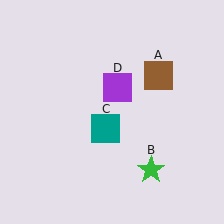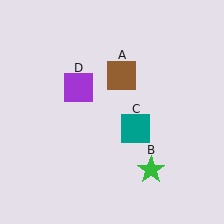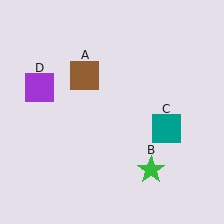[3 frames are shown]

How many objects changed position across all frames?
3 objects changed position: brown square (object A), teal square (object C), purple square (object D).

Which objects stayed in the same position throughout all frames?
Green star (object B) remained stationary.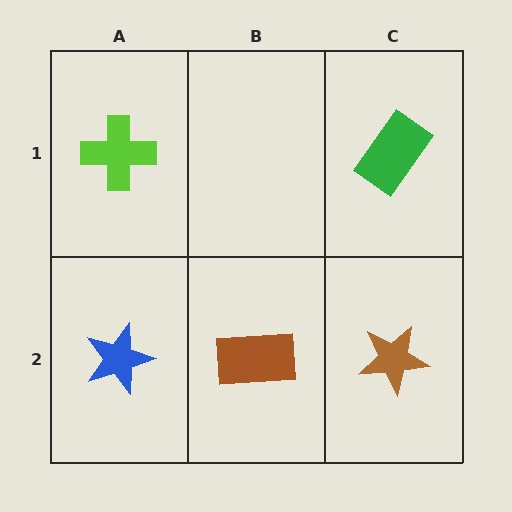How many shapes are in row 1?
2 shapes.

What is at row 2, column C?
A brown star.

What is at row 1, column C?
A green rectangle.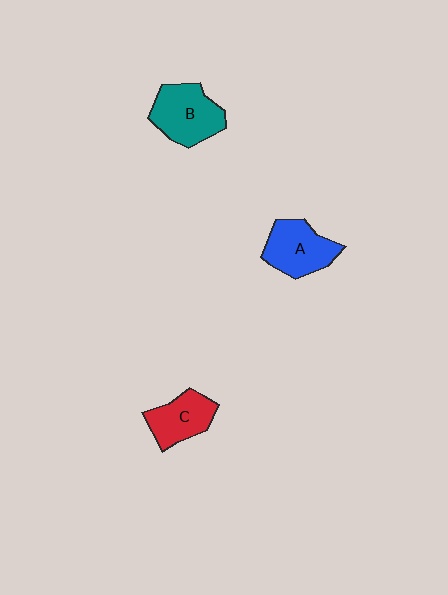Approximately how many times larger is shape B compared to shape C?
Approximately 1.3 times.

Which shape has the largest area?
Shape B (teal).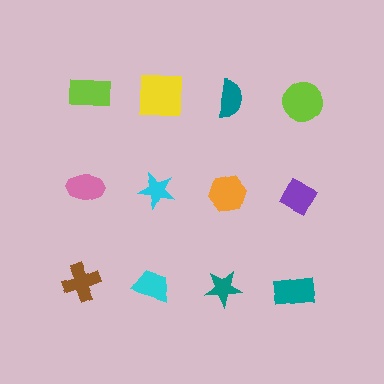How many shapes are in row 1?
4 shapes.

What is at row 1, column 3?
A teal semicircle.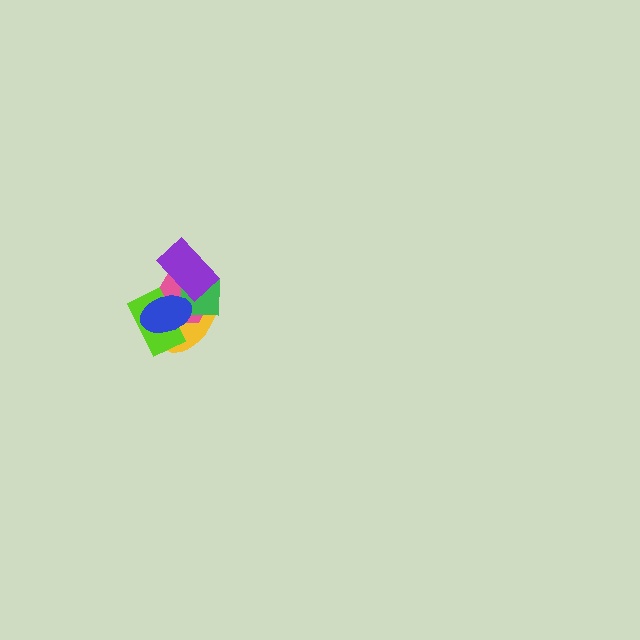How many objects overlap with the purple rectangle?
3 objects overlap with the purple rectangle.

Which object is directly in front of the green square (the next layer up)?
The purple rectangle is directly in front of the green square.